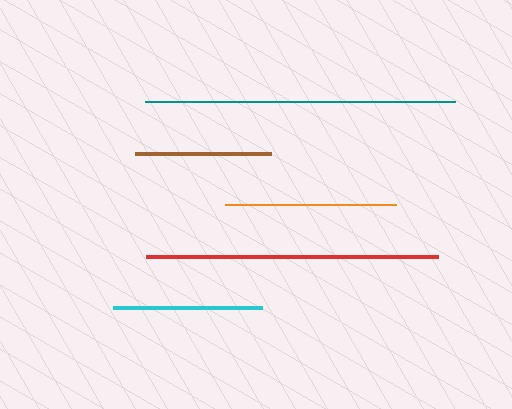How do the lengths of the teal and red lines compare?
The teal and red lines are approximately the same length.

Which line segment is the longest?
The teal line is the longest at approximately 309 pixels.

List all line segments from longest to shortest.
From longest to shortest: teal, red, orange, cyan, brown.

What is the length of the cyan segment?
The cyan segment is approximately 149 pixels long.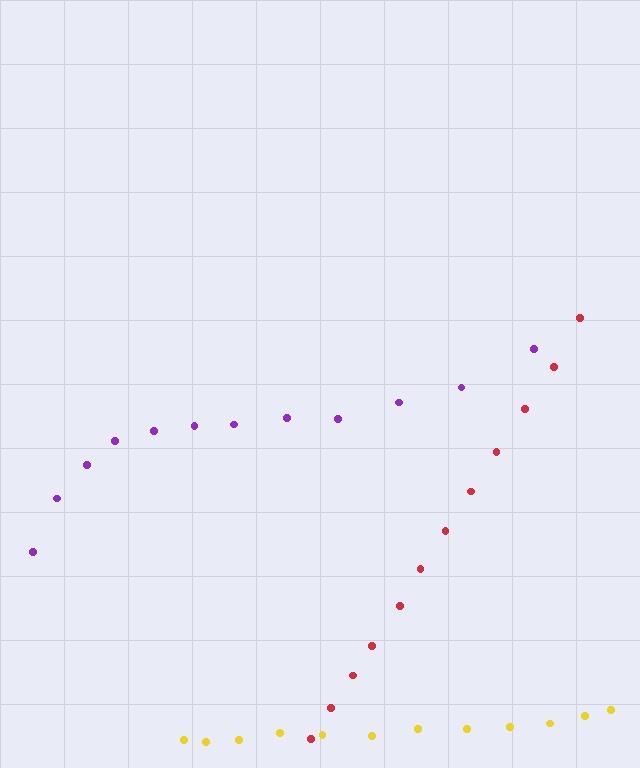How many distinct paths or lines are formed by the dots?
There are 3 distinct paths.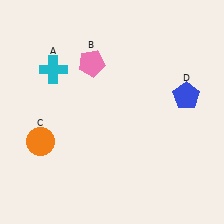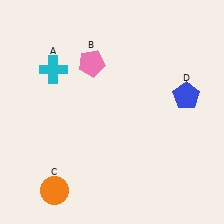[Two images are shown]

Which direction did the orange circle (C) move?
The orange circle (C) moved down.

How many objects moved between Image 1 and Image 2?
1 object moved between the two images.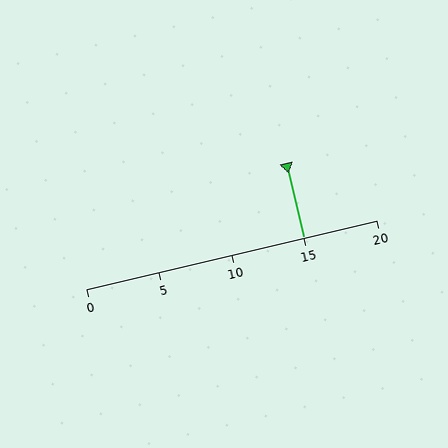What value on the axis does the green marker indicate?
The marker indicates approximately 15.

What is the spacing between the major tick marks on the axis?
The major ticks are spaced 5 apart.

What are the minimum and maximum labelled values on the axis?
The axis runs from 0 to 20.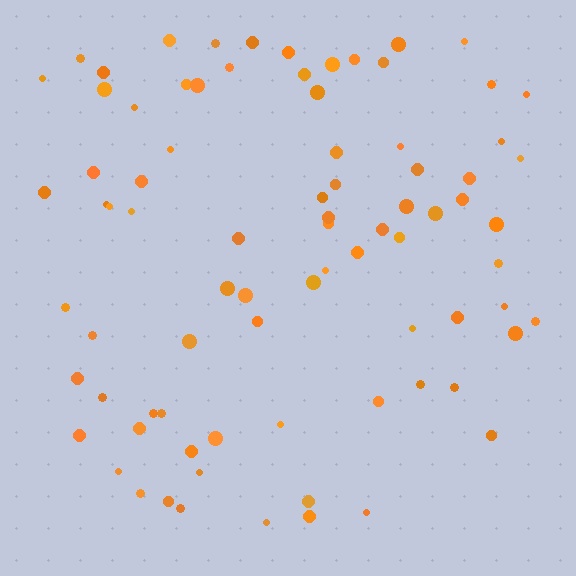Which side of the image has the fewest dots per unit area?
The bottom.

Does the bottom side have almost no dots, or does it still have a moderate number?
Still a moderate number, just noticeably fewer than the top.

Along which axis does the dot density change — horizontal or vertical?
Vertical.